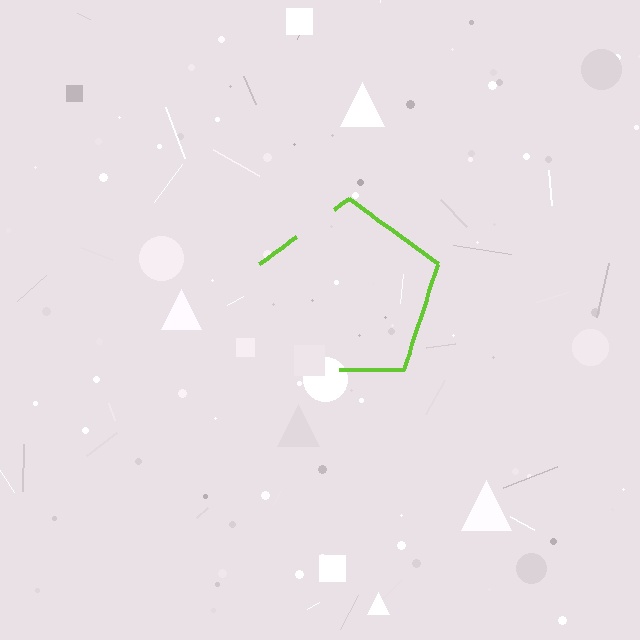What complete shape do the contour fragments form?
The contour fragments form a pentagon.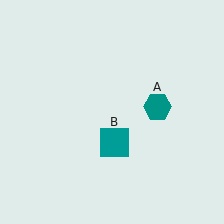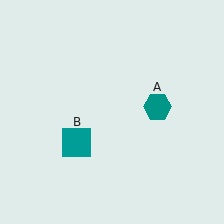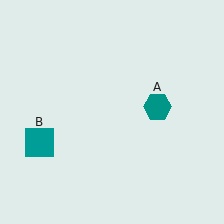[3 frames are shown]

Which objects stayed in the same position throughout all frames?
Teal hexagon (object A) remained stationary.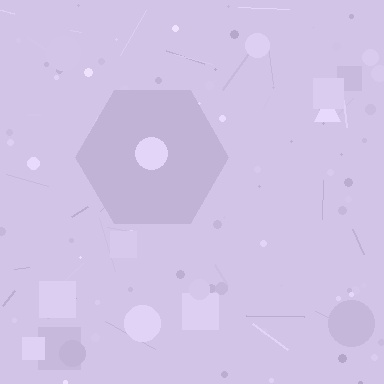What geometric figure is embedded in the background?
A hexagon is embedded in the background.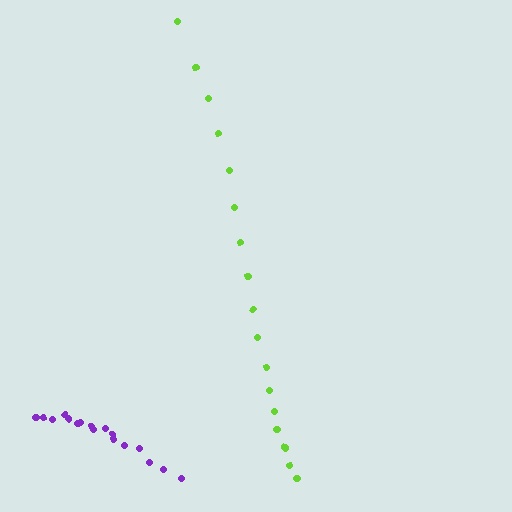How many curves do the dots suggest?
There are 2 distinct paths.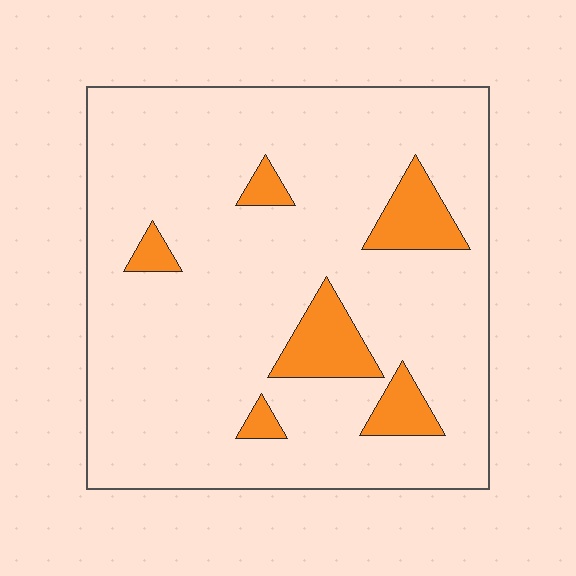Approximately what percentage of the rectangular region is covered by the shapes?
Approximately 10%.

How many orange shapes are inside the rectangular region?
6.